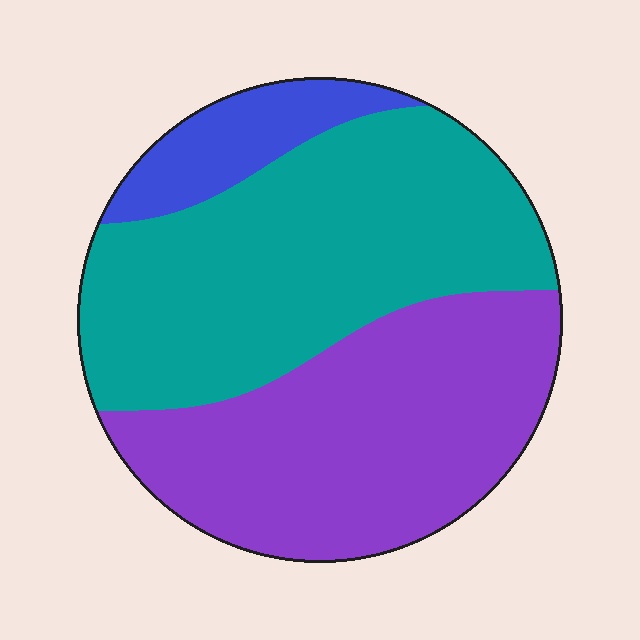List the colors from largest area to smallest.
From largest to smallest: teal, purple, blue.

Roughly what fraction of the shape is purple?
Purple covers about 40% of the shape.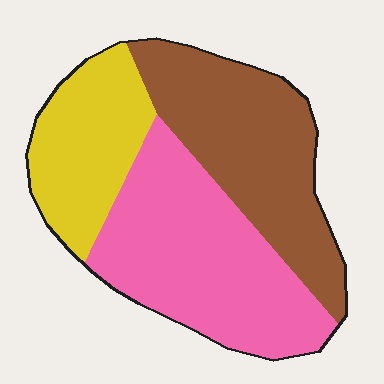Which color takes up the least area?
Yellow, at roughly 25%.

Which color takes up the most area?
Pink, at roughly 40%.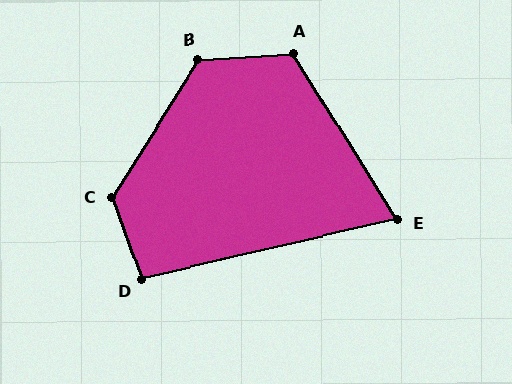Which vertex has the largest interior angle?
C, at approximately 128 degrees.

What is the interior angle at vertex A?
Approximately 118 degrees (obtuse).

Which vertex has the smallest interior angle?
E, at approximately 71 degrees.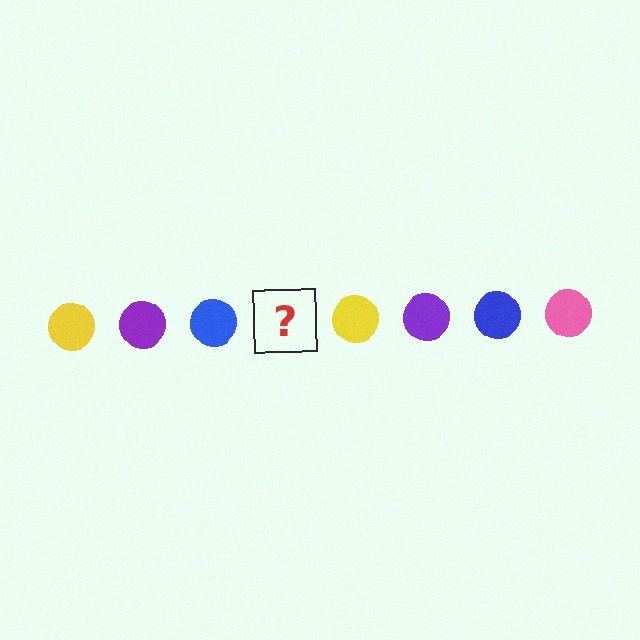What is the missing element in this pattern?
The missing element is a pink circle.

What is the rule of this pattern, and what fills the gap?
The rule is that the pattern cycles through yellow, purple, blue, pink circles. The gap should be filled with a pink circle.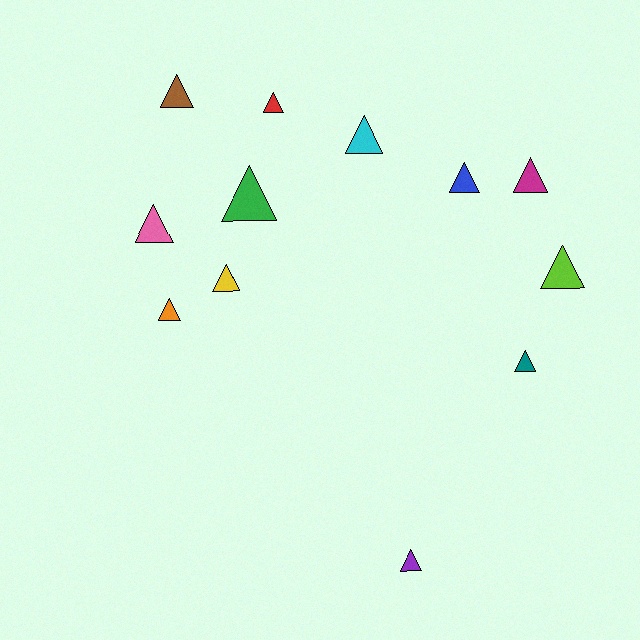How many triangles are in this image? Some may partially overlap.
There are 12 triangles.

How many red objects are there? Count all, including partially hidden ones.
There is 1 red object.